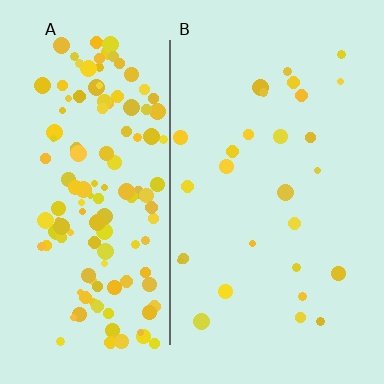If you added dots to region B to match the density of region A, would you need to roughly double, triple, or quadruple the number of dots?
Approximately quadruple.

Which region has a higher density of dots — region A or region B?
A (the left).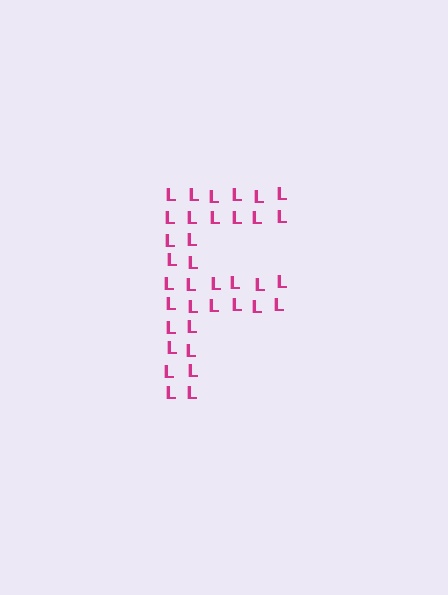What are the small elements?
The small elements are letter L's.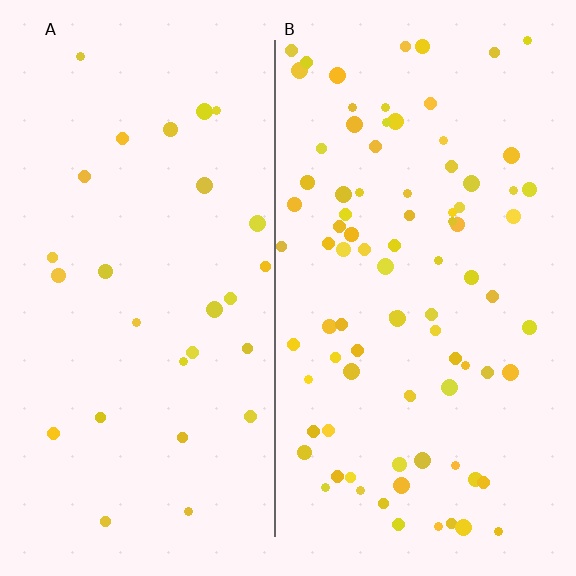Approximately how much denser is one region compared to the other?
Approximately 3.1× — region B over region A.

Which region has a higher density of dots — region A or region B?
B (the right).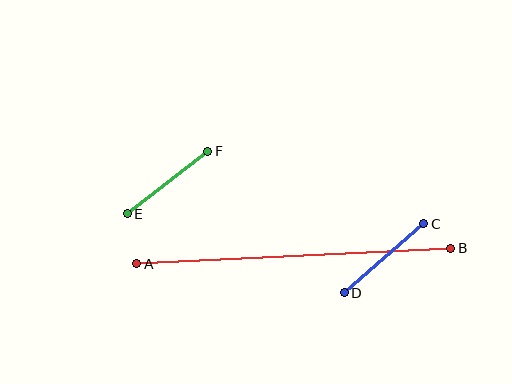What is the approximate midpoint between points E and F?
The midpoint is at approximately (167, 183) pixels.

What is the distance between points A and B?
The distance is approximately 315 pixels.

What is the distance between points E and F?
The distance is approximately 102 pixels.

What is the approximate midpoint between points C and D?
The midpoint is at approximately (384, 258) pixels.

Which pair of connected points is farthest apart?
Points A and B are farthest apart.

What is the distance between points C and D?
The distance is approximately 106 pixels.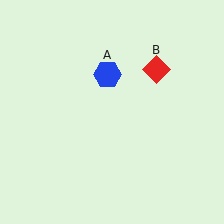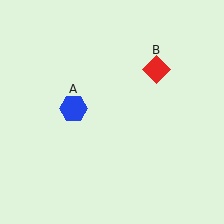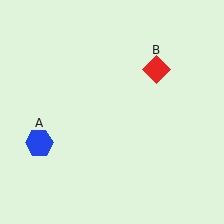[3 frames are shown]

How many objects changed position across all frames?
1 object changed position: blue hexagon (object A).